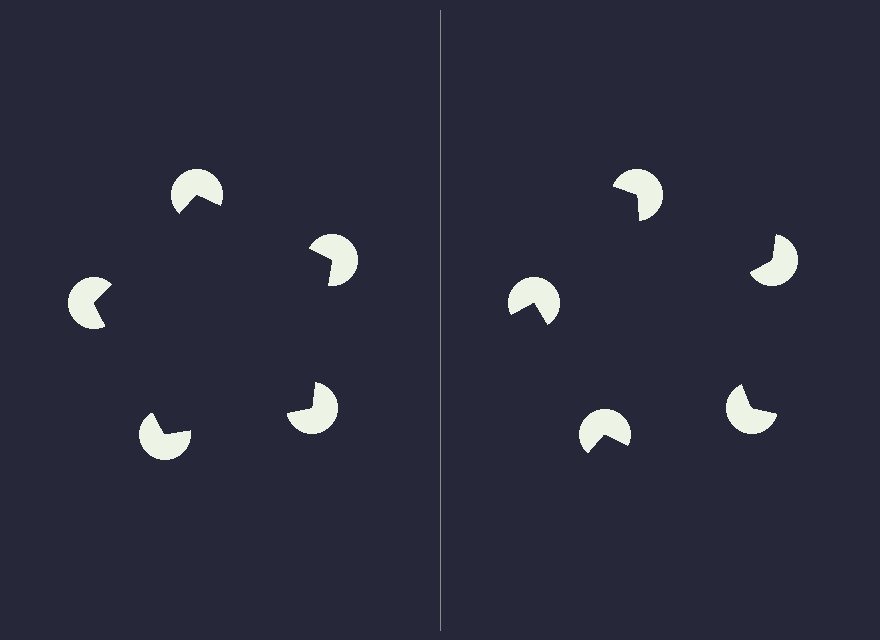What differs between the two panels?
The pac-man discs are positioned identically on both sides; only the wedge orientations differ. On the left they align to a pentagon; on the right they are misaligned.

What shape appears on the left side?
An illusory pentagon.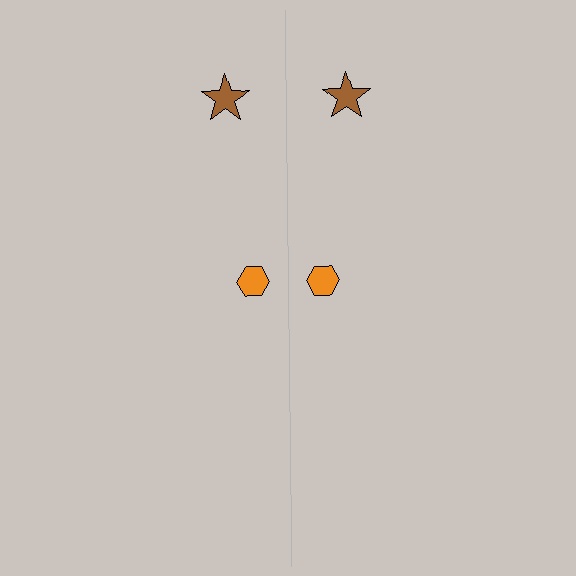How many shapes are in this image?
There are 4 shapes in this image.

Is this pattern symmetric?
Yes, this pattern has bilateral (reflection) symmetry.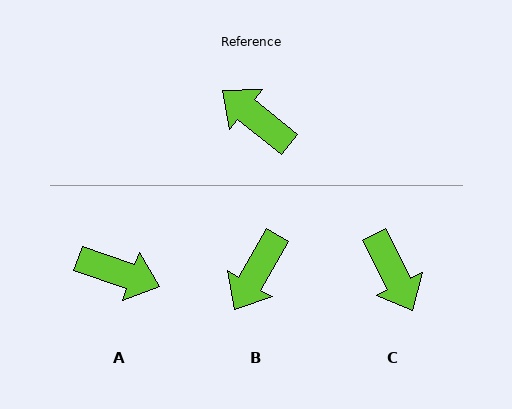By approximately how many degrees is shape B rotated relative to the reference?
Approximately 99 degrees counter-clockwise.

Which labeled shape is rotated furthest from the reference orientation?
A, about 160 degrees away.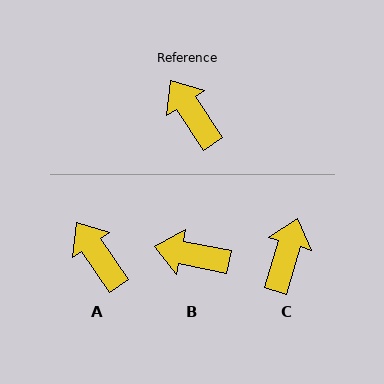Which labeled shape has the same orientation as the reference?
A.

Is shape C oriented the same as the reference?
No, it is off by about 50 degrees.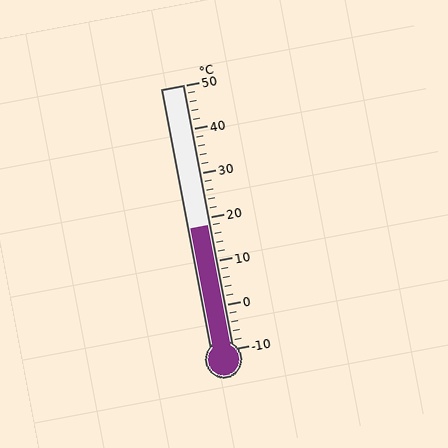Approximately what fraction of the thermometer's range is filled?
The thermometer is filled to approximately 45% of its range.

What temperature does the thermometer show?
The thermometer shows approximately 18°C.